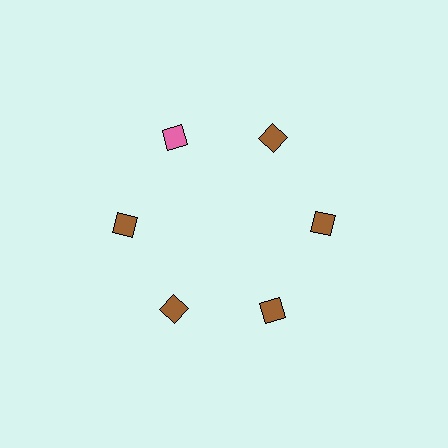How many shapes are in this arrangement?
There are 6 shapes arranged in a ring pattern.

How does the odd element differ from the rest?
It has a different color: pink instead of brown.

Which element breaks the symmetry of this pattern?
The pink diamond at roughly the 11 o'clock position breaks the symmetry. All other shapes are brown diamonds.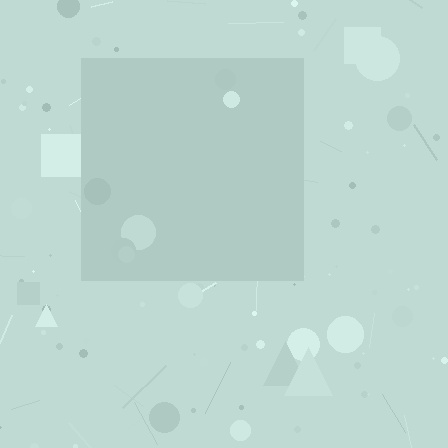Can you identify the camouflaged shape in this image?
The camouflaged shape is a square.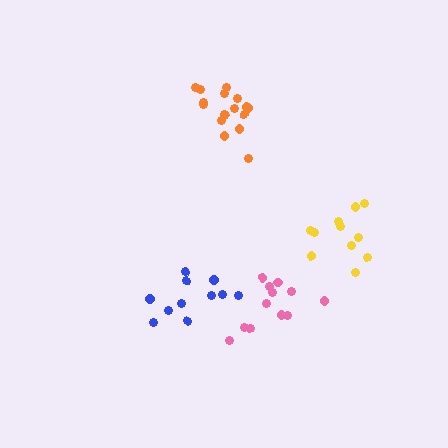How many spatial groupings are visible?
There are 4 spatial groupings.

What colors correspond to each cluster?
The clusters are colored: orange, blue, pink, yellow.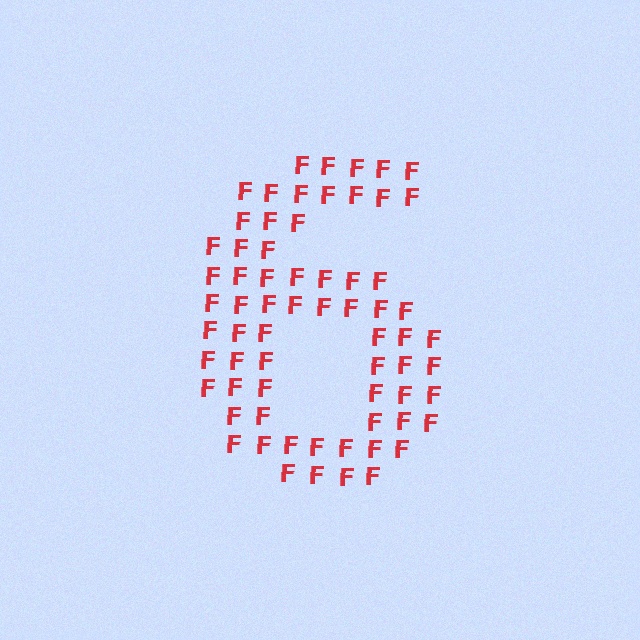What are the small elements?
The small elements are letter F's.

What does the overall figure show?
The overall figure shows the digit 6.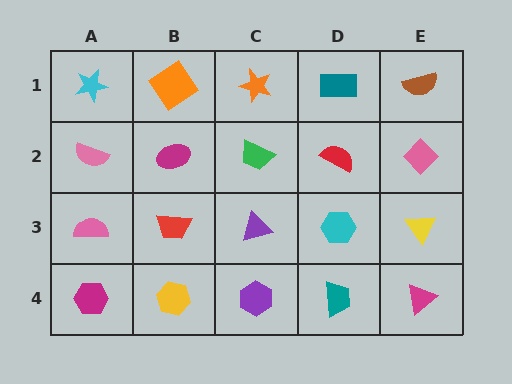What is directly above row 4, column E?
A yellow triangle.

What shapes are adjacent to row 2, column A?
A cyan star (row 1, column A), a pink semicircle (row 3, column A), a magenta ellipse (row 2, column B).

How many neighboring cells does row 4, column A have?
2.